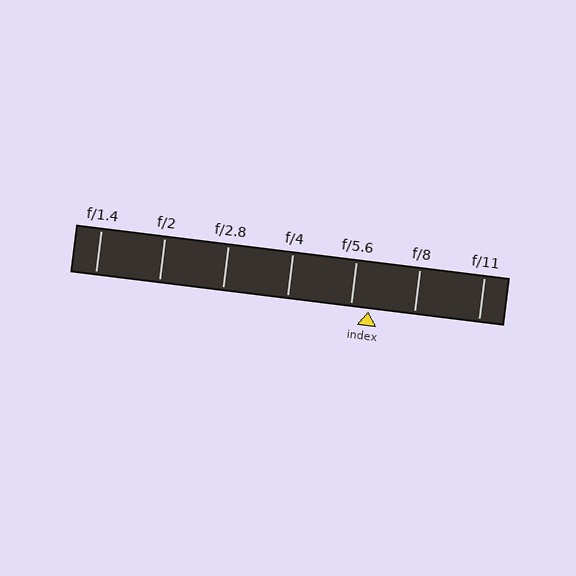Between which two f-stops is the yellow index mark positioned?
The index mark is between f/5.6 and f/8.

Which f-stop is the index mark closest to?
The index mark is closest to f/5.6.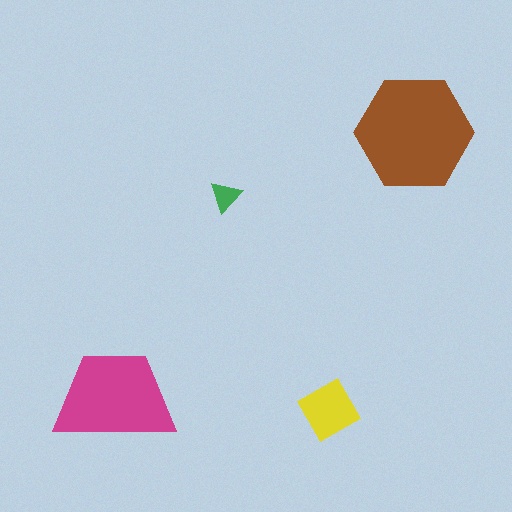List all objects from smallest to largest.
The green triangle, the yellow square, the magenta trapezoid, the brown hexagon.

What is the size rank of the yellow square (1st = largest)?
3rd.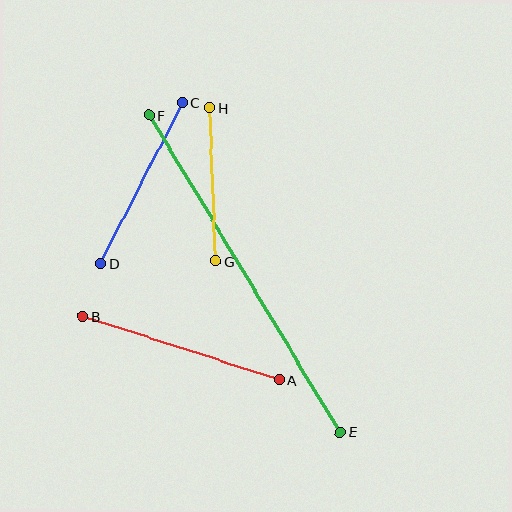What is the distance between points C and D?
The distance is approximately 181 pixels.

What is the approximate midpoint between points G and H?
The midpoint is at approximately (213, 185) pixels.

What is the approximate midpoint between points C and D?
The midpoint is at approximately (141, 183) pixels.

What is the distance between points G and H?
The distance is approximately 153 pixels.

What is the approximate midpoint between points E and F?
The midpoint is at approximately (245, 274) pixels.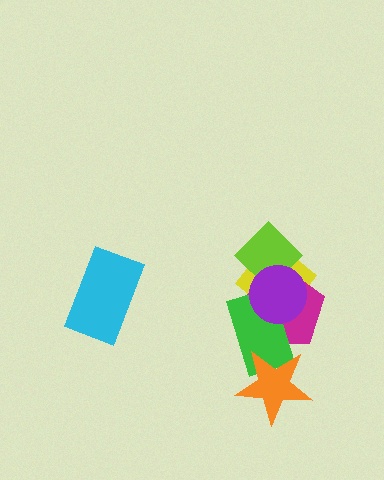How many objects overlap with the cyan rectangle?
0 objects overlap with the cyan rectangle.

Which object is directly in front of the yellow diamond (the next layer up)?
The lime diamond is directly in front of the yellow diamond.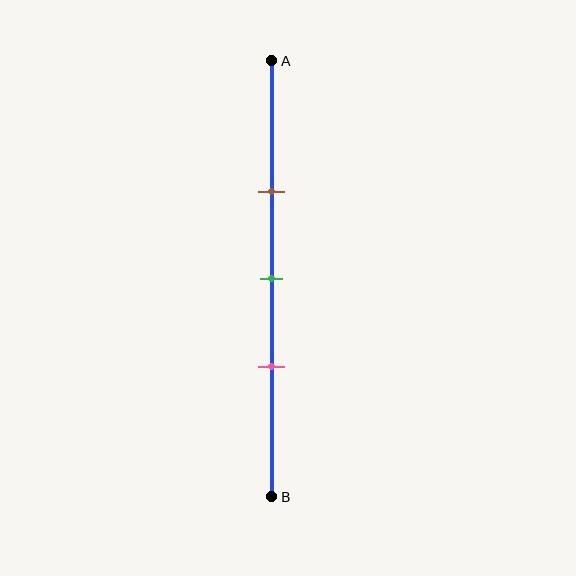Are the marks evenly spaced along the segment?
Yes, the marks are approximately evenly spaced.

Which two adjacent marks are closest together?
The green and pink marks are the closest adjacent pair.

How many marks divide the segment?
There are 3 marks dividing the segment.